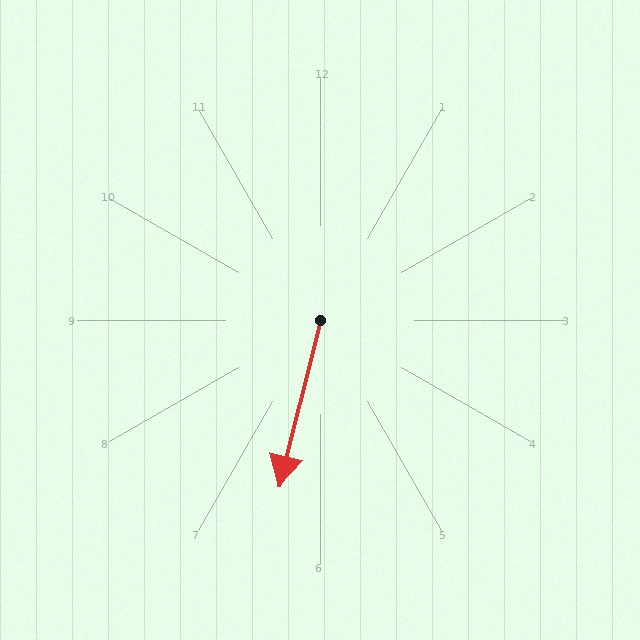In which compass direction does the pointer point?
South.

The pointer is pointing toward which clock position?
Roughly 6 o'clock.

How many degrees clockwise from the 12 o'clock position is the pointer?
Approximately 194 degrees.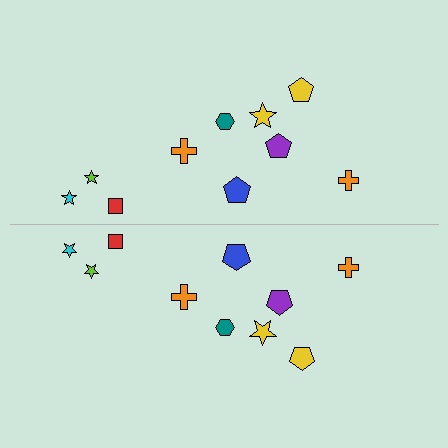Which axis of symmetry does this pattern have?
The pattern has a horizontal axis of symmetry running through the center of the image.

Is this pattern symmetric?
Yes, this pattern has bilateral (reflection) symmetry.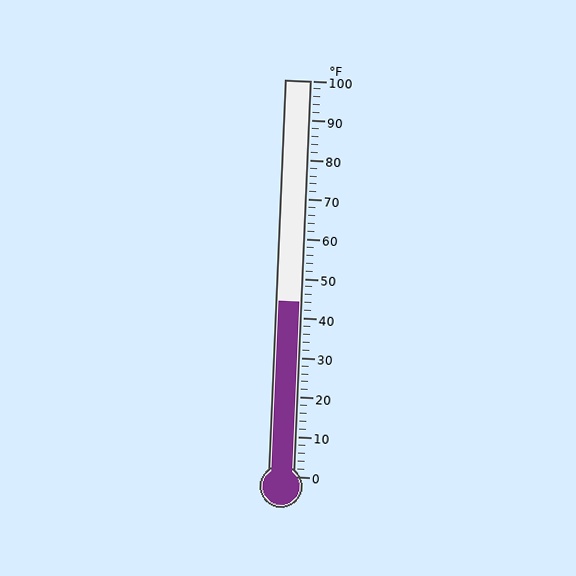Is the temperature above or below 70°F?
The temperature is below 70°F.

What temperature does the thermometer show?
The thermometer shows approximately 44°F.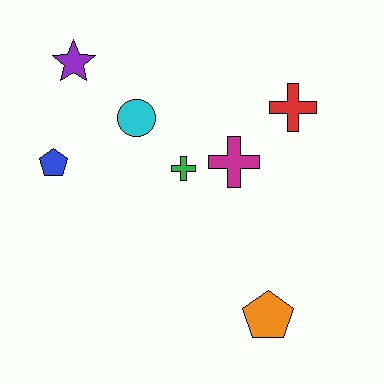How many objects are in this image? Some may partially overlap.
There are 7 objects.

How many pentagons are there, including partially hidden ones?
There are 2 pentagons.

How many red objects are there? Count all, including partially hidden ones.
There is 1 red object.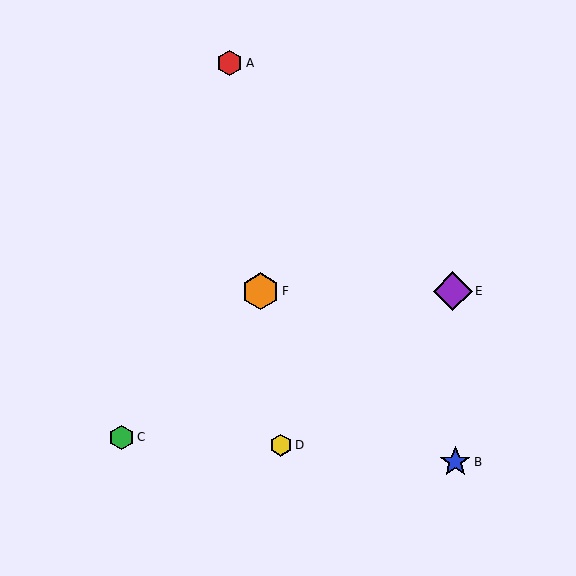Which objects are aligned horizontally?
Objects E, F are aligned horizontally.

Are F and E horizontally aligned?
Yes, both are at y≈291.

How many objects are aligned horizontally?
2 objects (E, F) are aligned horizontally.